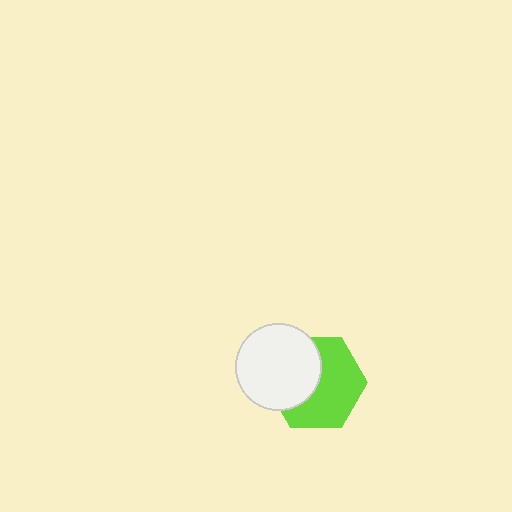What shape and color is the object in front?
The object in front is a white circle.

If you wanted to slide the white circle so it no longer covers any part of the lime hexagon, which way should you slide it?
Slide it left — that is the most direct way to separate the two shapes.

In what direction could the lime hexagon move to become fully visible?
The lime hexagon could move right. That would shift it out from behind the white circle entirely.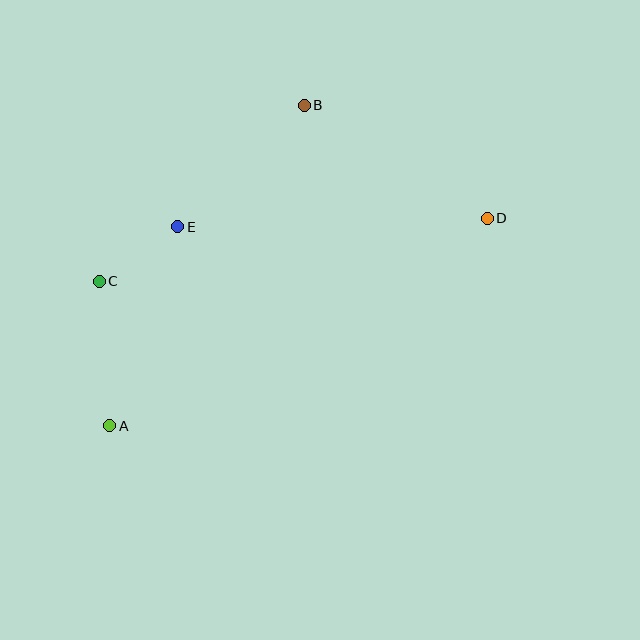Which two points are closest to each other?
Points C and E are closest to each other.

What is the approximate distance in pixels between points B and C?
The distance between B and C is approximately 270 pixels.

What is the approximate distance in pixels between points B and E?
The distance between B and E is approximately 175 pixels.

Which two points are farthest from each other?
Points A and D are farthest from each other.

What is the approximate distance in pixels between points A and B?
The distance between A and B is approximately 375 pixels.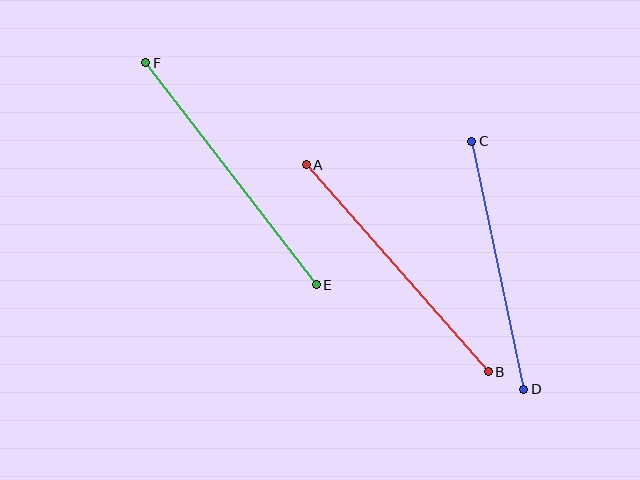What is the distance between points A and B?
The distance is approximately 276 pixels.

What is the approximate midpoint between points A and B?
The midpoint is at approximately (397, 268) pixels.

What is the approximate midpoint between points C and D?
The midpoint is at approximately (498, 265) pixels.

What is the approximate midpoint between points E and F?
The midpoint is at approximately (231, 174) pixels.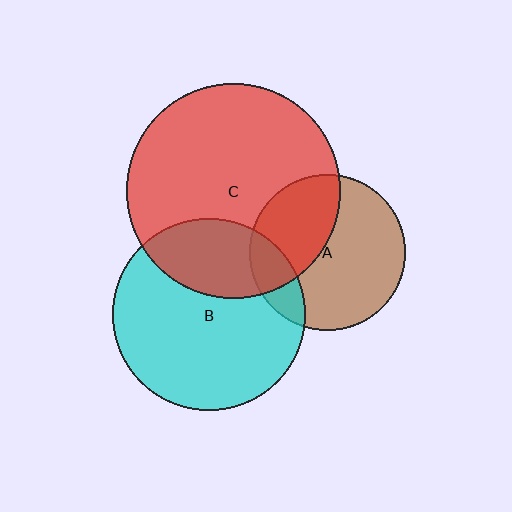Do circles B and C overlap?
Yes.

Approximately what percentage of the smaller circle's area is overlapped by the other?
Approximately 30%.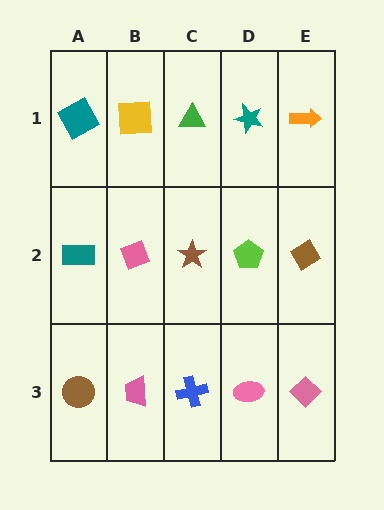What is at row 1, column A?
A teal square.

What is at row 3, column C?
A blue cross.